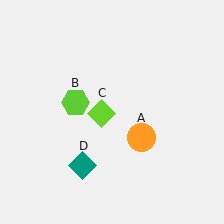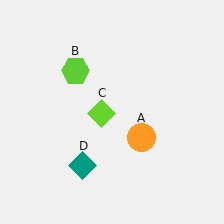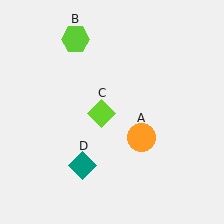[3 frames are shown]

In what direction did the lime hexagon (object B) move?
The lime hexagon (object B) moved up.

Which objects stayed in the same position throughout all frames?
Orange circle (object A) and lime diamond (object C) and teal diamond (object D) remained stationary.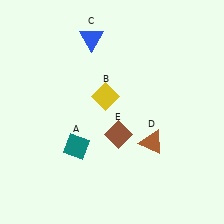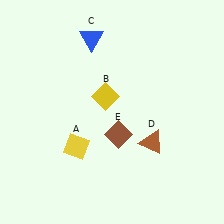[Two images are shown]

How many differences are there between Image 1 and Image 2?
There is 1 difference between the two images.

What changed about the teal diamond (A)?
In Image 1, A is teal. In Image 2, it changed to yellow.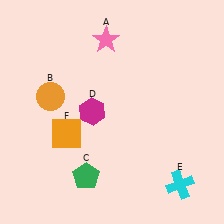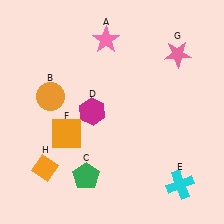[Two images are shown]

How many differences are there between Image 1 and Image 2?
There are 2 differences between the two images.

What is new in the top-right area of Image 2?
A pink star (G) was added in the top-right area of Image 2.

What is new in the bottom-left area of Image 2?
An orange diamond (H) was added in the bottom-left area of Image 2.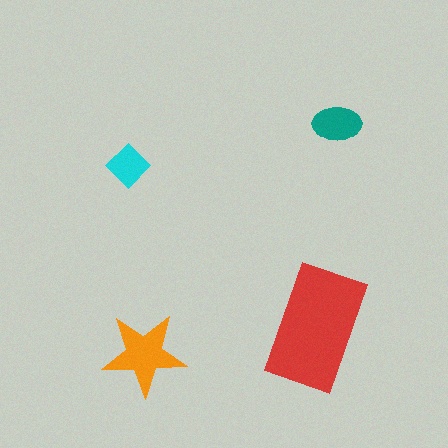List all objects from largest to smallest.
The red rectangle, the orange star, the teal ellipse, the cyan diamond.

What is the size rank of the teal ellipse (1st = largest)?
3rd.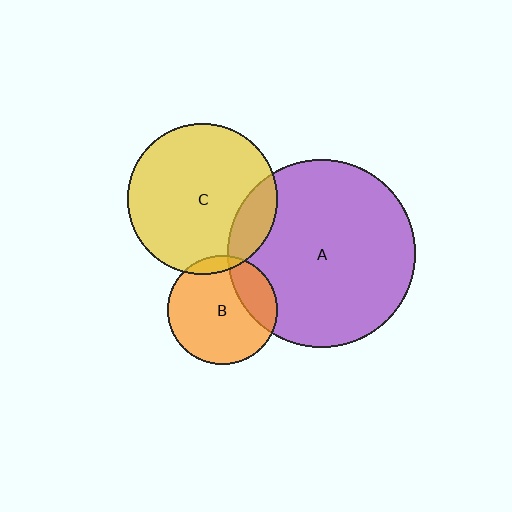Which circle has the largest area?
Circle A (purple).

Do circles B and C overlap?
Yes.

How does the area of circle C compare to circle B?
Approximately 1.9 times.